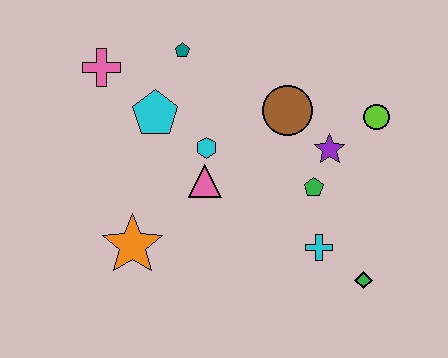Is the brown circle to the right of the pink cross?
Yes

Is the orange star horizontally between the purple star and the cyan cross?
No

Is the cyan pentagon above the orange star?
Yes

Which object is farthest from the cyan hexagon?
The green diamond is farthest from the cyan hexagon.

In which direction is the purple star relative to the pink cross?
The purple star is to the right of the pink cross.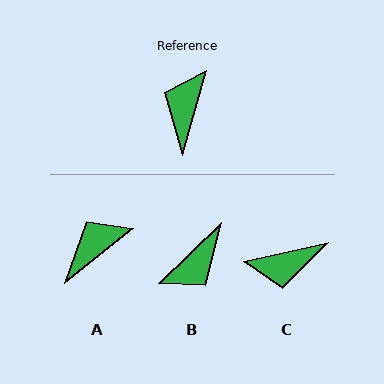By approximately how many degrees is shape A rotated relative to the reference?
Approximately 36 degrees clockwise.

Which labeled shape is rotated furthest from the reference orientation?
B, about 149 degrees away.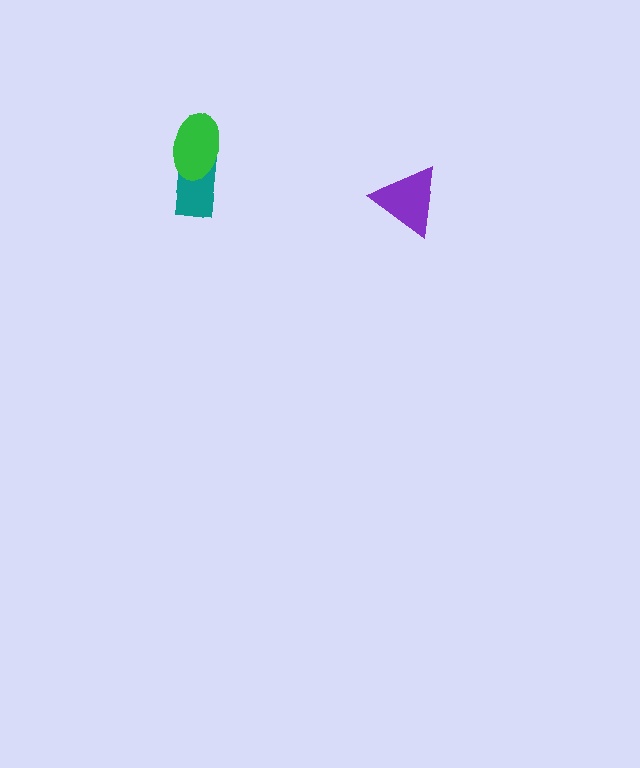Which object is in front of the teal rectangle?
The green ellipse is in front of the teal rectangle.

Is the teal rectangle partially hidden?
Yes, it is partially covered by another shape.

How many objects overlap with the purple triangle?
0 objects overlap with the purple triangle.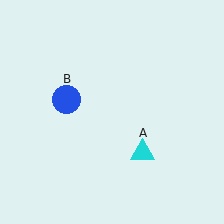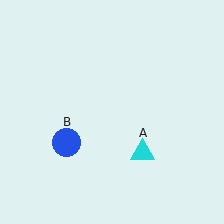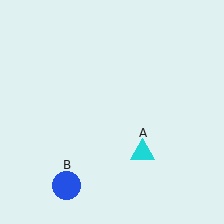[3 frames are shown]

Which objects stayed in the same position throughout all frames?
Cyan triangle (object A) remained stationary.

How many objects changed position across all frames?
1 object changed position: blue circle (object B).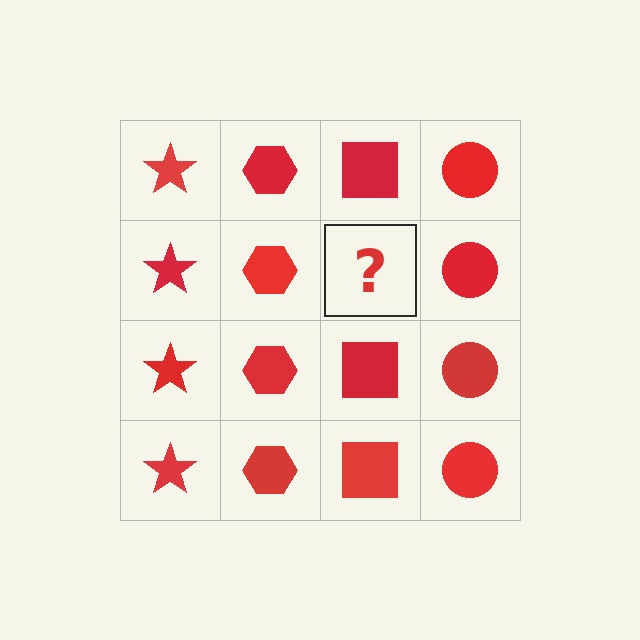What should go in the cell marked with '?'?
The missing cell should contain a red square.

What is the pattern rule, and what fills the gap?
The rule is that each column has a consistent shape. The gap should be filled with a red square.